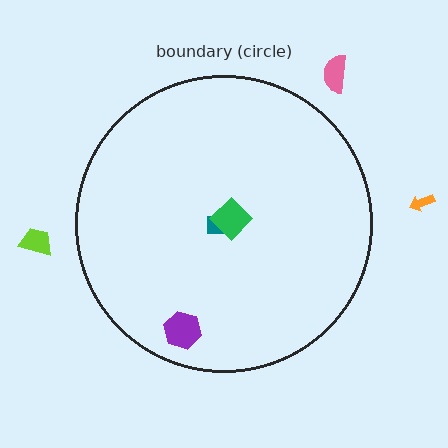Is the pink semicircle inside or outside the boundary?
Outside.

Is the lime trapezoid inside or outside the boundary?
Outside.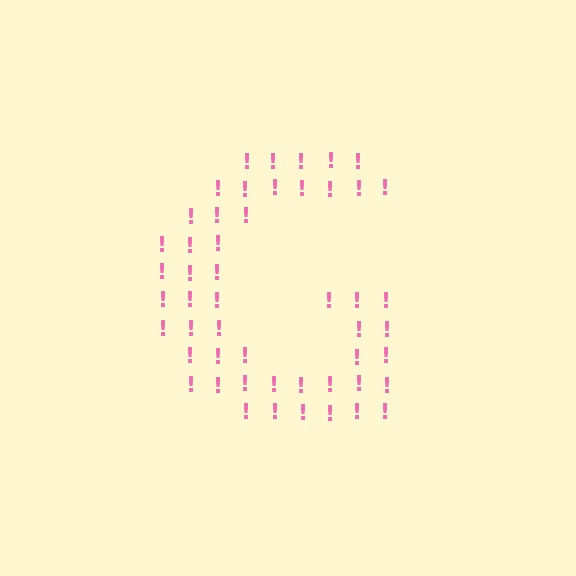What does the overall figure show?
The overall figure shows the letter G.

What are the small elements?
The small elements are exclamation marks.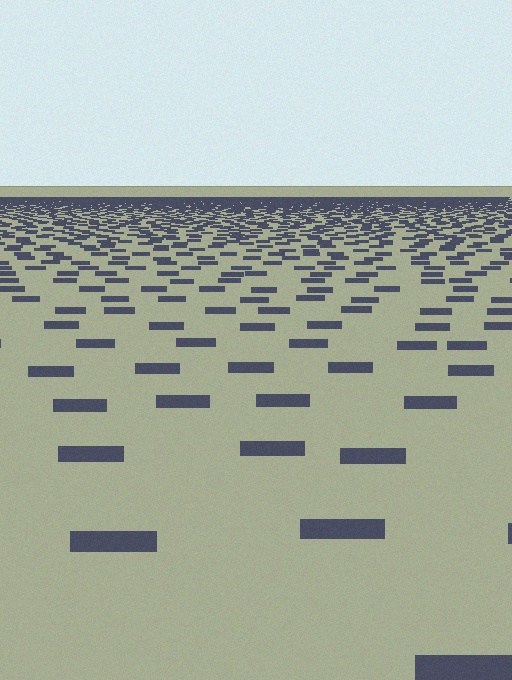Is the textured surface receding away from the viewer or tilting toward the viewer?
The surface is receding away from the viewer. Texture elements get smaller and denser toward the top.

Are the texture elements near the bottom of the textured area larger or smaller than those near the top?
Larger. Near the bottom, elements are closer to the viewer and appear at a bigger on-screen size.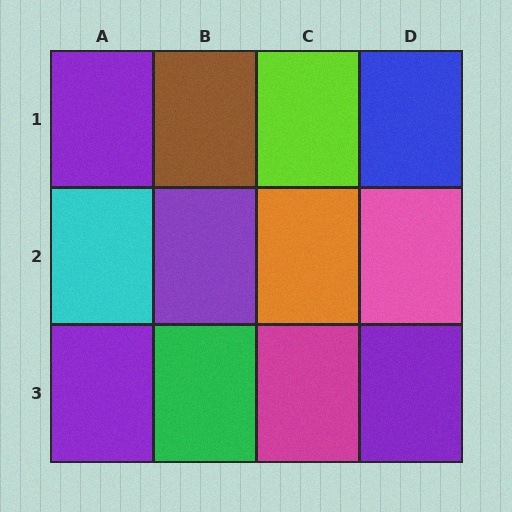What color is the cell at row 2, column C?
Orange.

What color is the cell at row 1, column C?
Lime.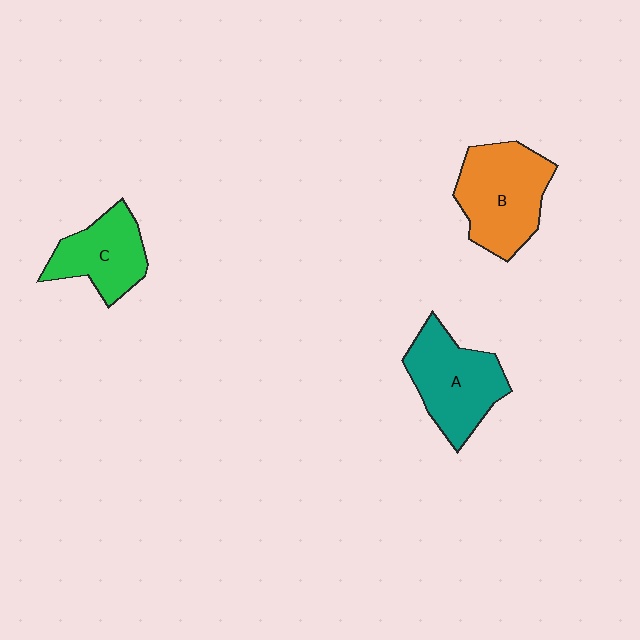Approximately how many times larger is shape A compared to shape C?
Approximately 1.3 times.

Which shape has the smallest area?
Shape C (green).